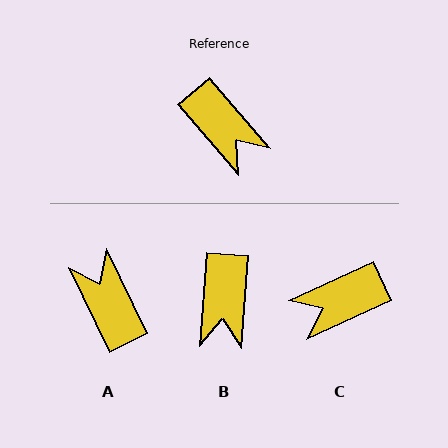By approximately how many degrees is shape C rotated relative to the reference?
Approximately 106 degrees clockwise.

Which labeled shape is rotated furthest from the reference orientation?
A, about 165 degrees away.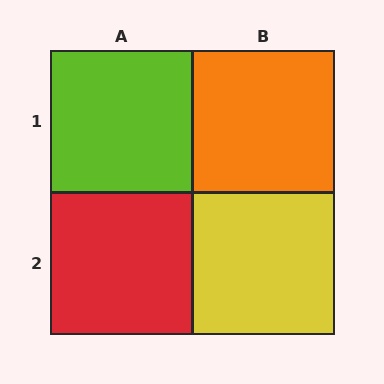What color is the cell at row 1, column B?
Orange.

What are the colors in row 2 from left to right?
Red, yellow.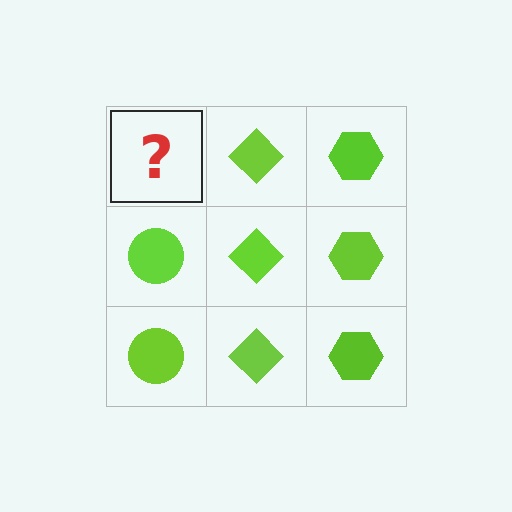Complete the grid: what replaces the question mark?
The question mark should be replaced with a lime circle.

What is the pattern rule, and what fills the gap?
The rule is that each column has a consistent shape. The gap should be filled with a lime circle.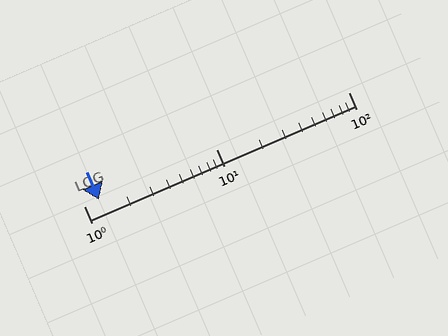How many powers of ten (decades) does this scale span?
The scale spans 2 decades, from 1 to 100.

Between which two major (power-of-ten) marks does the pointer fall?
The pointer is between 1 and 10.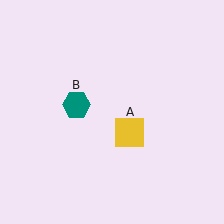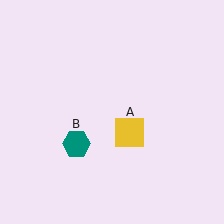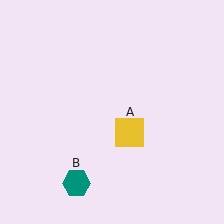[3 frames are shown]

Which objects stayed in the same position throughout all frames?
Yellow square (object A) remained stationary.